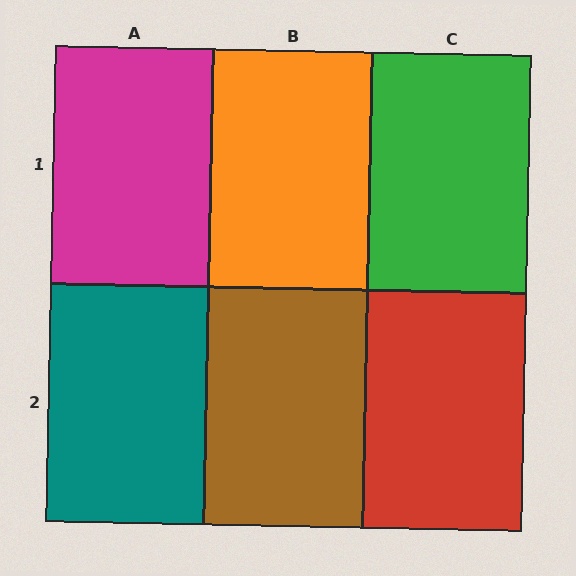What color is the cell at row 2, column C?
Red.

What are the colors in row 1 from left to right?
Magenta, orange, green.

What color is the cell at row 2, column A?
Teal.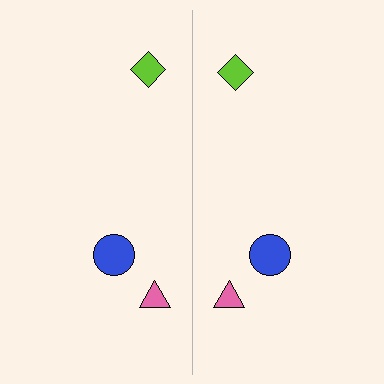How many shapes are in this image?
There are 6 shapes in this image.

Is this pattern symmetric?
Yes, this pattern has bilateral (reflection) symmetry.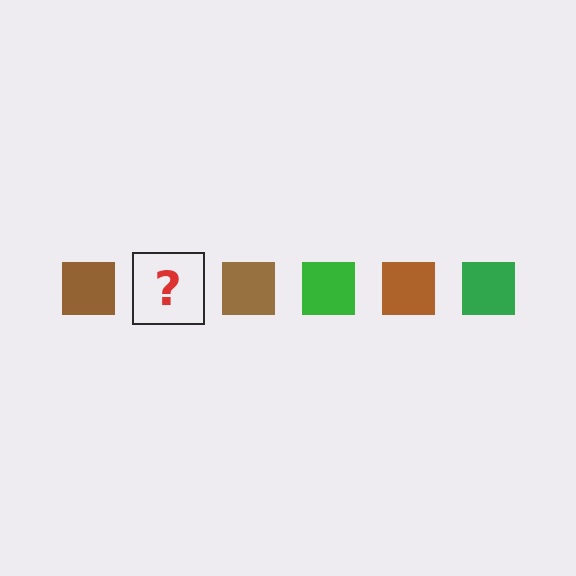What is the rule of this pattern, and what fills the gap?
The rule is that the pattern cycles through brown, green squares. The gap should be filled with a green square.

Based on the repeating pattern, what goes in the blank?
The blank should be a green square.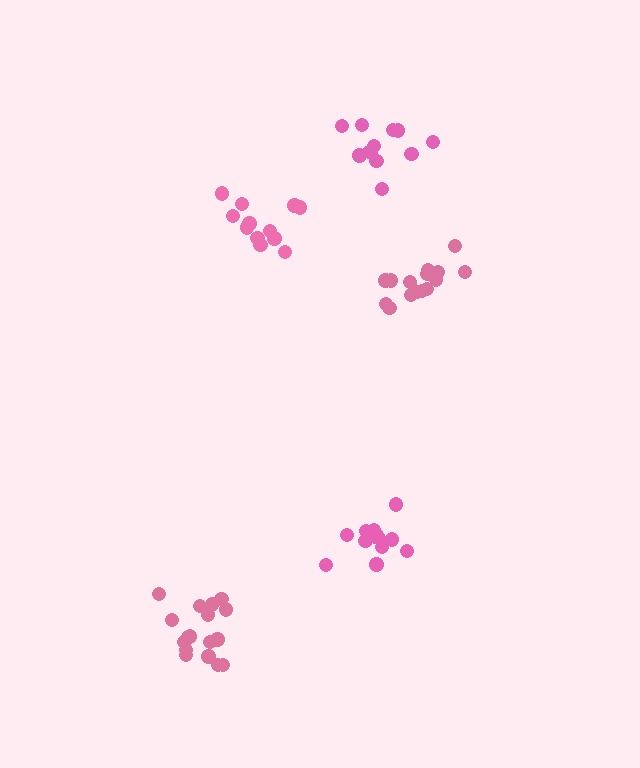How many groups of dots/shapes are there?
There are 5 groups.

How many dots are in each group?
Group 1: 12 dots, Group 2: 17 dots, Group 3: 17 dots, Group 4: 13 dots, Group 5: 12 dots (71 total).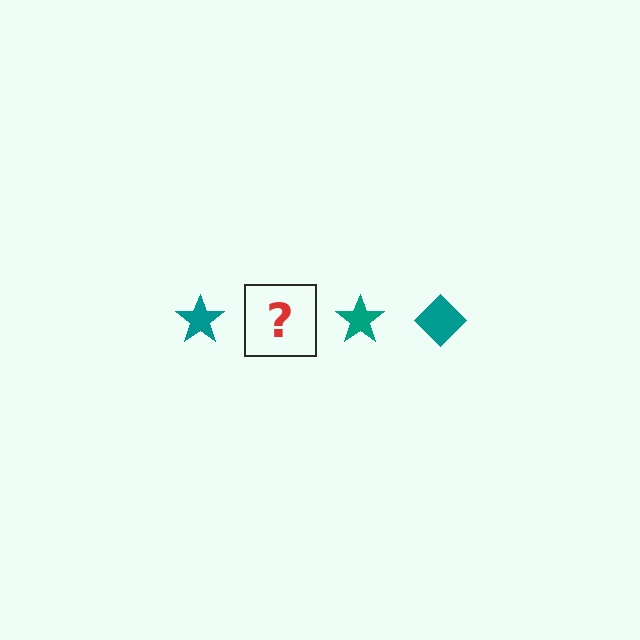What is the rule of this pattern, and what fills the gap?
The rule is that the pattern cycles through star, diamond shapes in teal. The gap should be filled with a teal diamond.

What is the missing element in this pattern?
The missing element is a teal diamond.